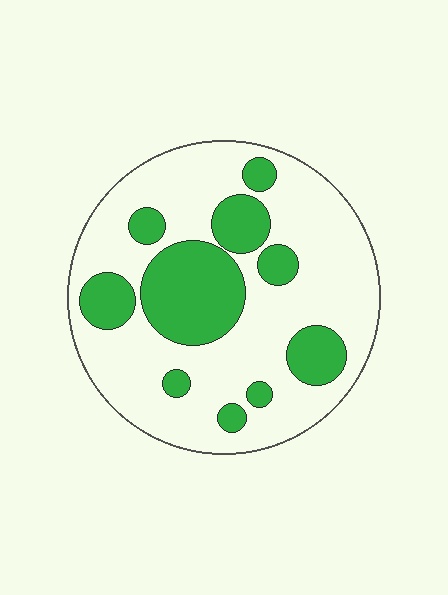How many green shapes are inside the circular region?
10.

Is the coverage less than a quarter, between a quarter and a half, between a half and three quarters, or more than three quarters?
Between a quarter and a half.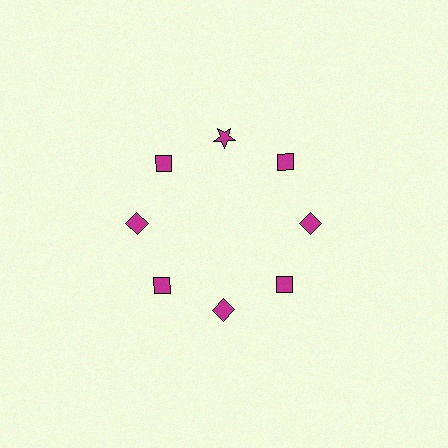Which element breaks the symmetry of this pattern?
The magenta star at roughly the 12 o'clock position breaks the symmetry. All other shapes are magenta diamonds.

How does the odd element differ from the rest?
It has a different shape: star instead of diamond.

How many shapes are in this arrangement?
There are 8 shapes arranged in a ring pattern.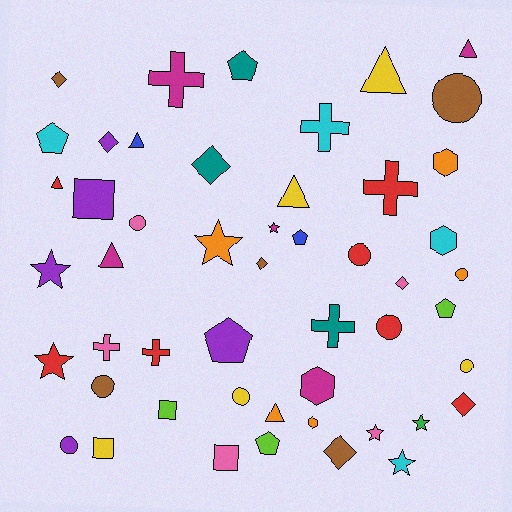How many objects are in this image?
There are 50 objects.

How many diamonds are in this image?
There are 7 diamonds.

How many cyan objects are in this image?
There are 4 cyan objects.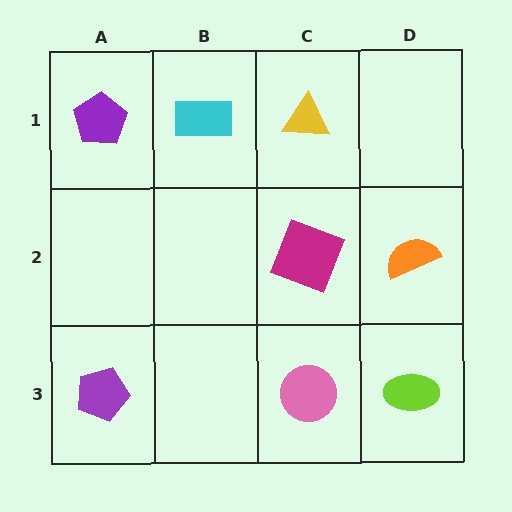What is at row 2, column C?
A magenta square.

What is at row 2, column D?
An orange semicircle.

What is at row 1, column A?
A purple pentagon.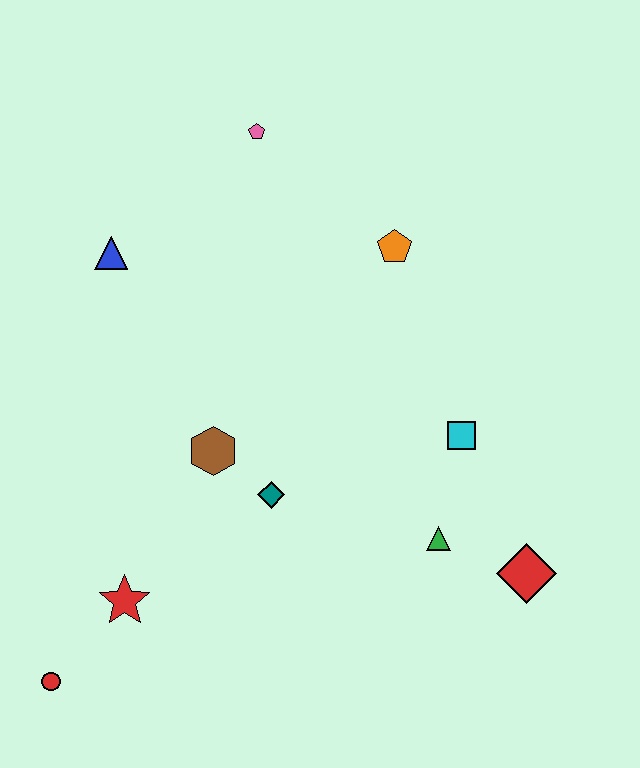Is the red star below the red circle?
No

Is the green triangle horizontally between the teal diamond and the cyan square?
Yes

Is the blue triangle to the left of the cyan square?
Yes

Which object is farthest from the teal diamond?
The pink pentagon is farthest from the teal diamond.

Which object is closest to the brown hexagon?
The teal diamond is closest to the brown hexagon.